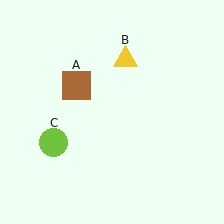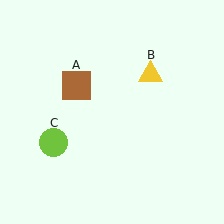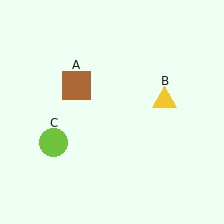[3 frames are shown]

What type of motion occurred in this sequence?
The yellow triangle (object B) rotated clockwise around the center of the scene.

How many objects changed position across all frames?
1 object changed position: yellow triangle (object B).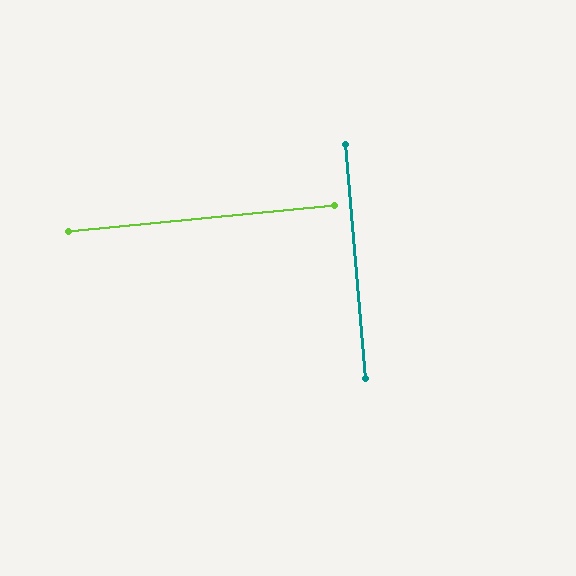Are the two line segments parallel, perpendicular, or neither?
Perpendicular — they meet at approximately 89°.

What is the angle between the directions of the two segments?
Approximately 89 degrees.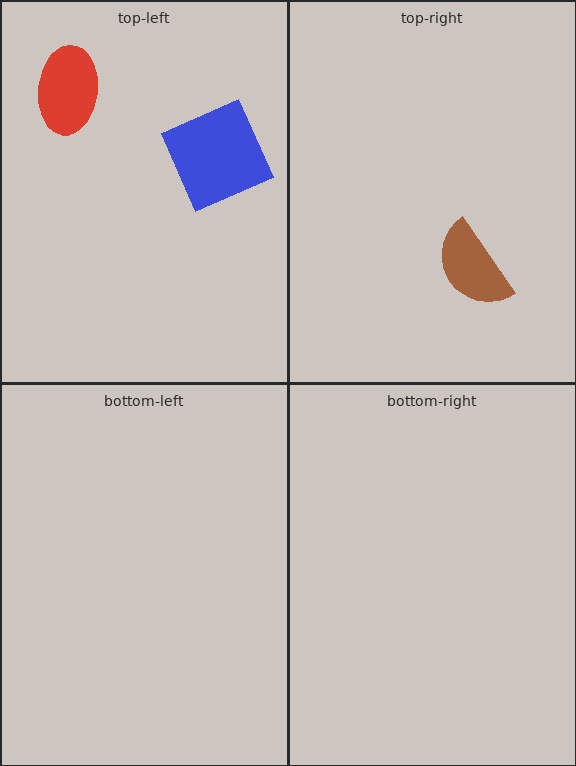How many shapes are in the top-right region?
1.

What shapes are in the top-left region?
The red ellipse, the blue square.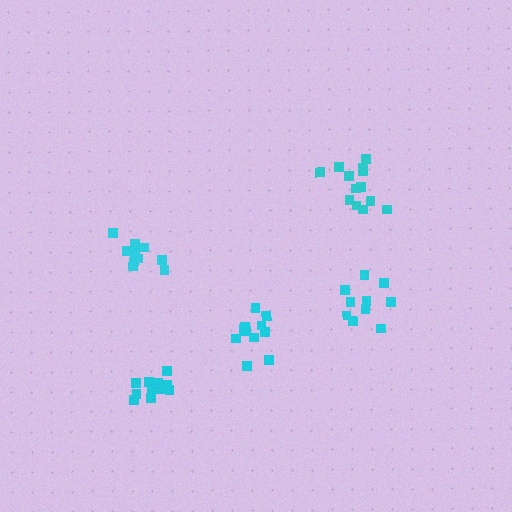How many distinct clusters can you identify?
There are 5 distinct clusters.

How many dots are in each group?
Group 1: 12 dots, Group 2: 13 dots, Group 3: 11 dots, Group 4: 10 dots, Group 5: 10 dots (56 total).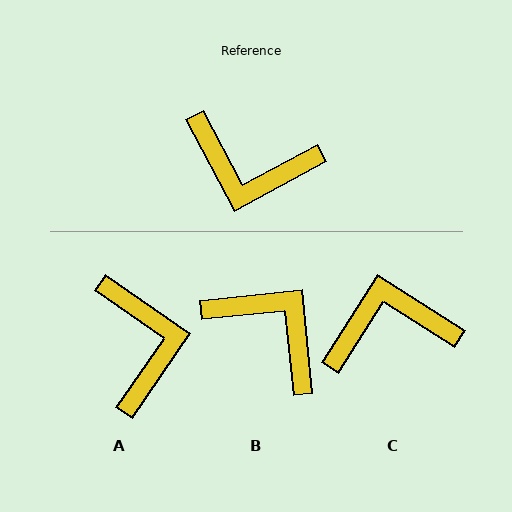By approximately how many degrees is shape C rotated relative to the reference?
Approximately 151 degrees clockwise.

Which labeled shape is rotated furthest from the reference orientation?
B, about 157 degrees away.